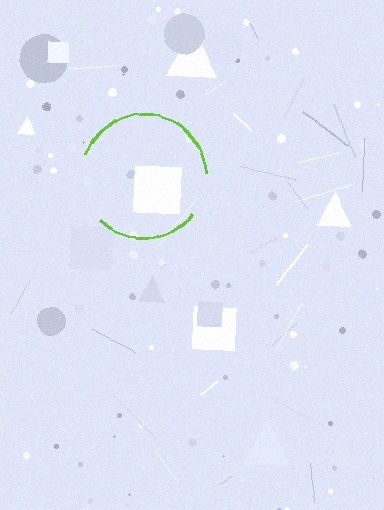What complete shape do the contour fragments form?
The contour fragments form a circle.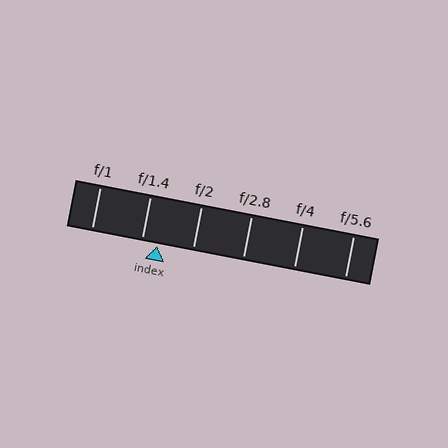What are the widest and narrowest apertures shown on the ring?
The widest aperture shown is f/1 and the narrowest is f/5.6.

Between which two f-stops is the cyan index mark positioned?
The index mark is between f/1.4 and f/2.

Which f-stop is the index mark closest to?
The index mark is closest to f/1.4.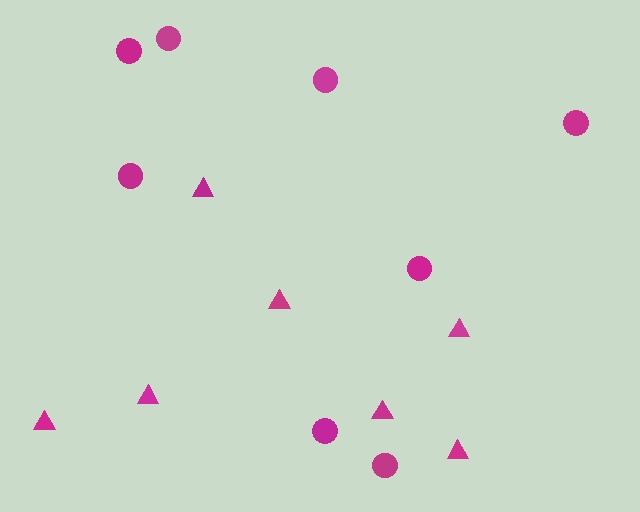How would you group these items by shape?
There are 2 groups: one group of triangles (7) and one group of circles (8).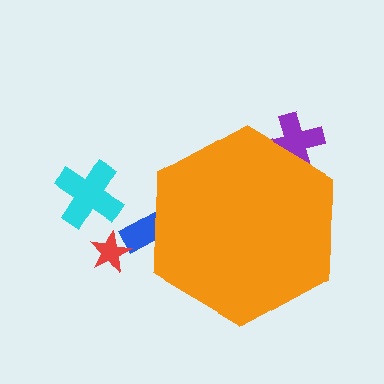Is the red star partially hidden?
No, the red star is fully visible.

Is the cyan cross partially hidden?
No, the cyan cross is fully visible.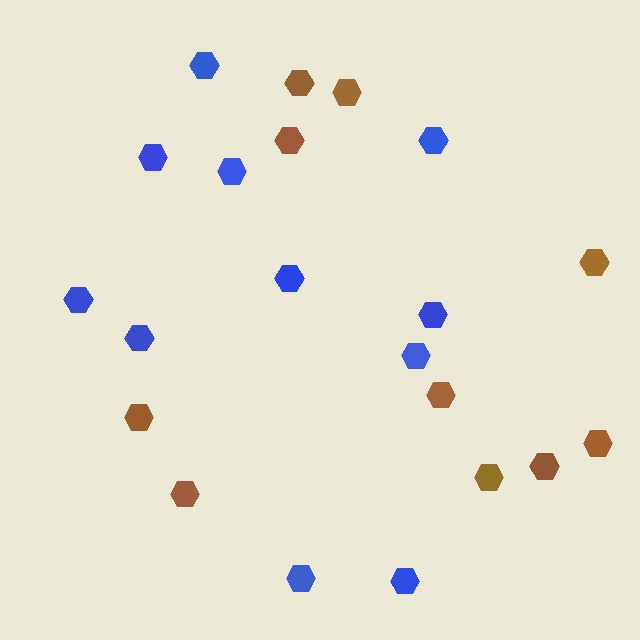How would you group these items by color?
There are 2 groups: one group of blue hexagons (11) and one group of brown hexagons (10).